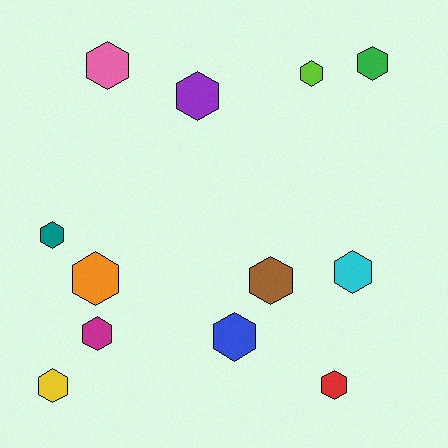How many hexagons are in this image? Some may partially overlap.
There are 12 hexagons.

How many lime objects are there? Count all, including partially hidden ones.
There is 1 lime object.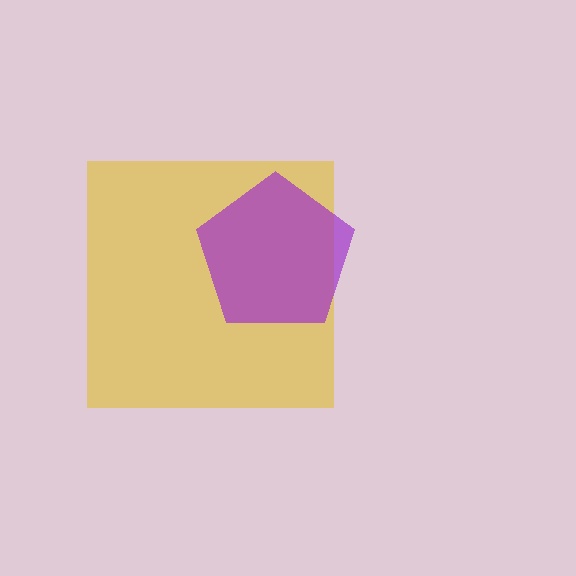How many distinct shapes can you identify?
There are 2 distinct shapes: a yellow square, a purple pentagon.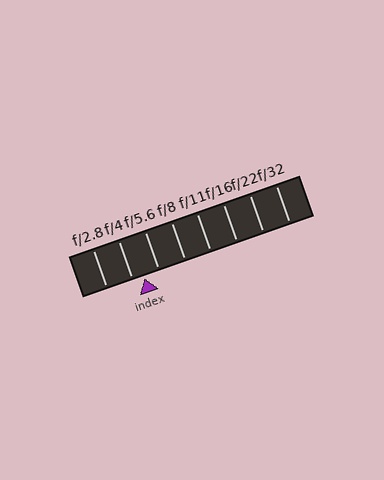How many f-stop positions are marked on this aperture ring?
There are 8 f-stop positions marked.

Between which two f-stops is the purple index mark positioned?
The index mark is between f/4 and f/5.6.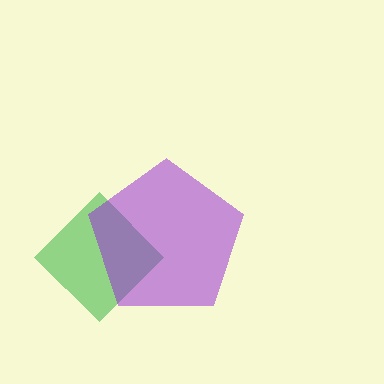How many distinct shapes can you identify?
There are 2 distinct shapes: a green diamond, a purple pentagon.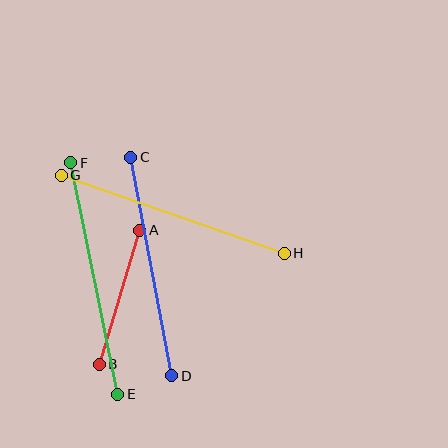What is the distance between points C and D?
The distance is approximately 222 pixels.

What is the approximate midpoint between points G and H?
The midpoint is at approximately (173, 214) pixels.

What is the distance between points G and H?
The distance is approximately 236 pixels.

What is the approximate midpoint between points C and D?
The midpoint is at approximately (151, 267) pixels.